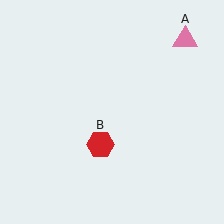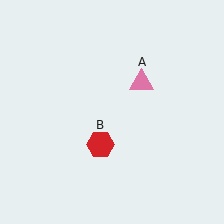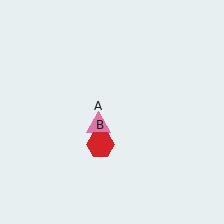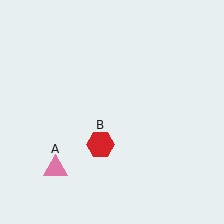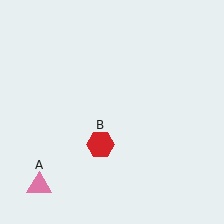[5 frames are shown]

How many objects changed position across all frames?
1 object changed position: pink triangle (object A).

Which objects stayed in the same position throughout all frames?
Red hexagon (object B) remained stationary.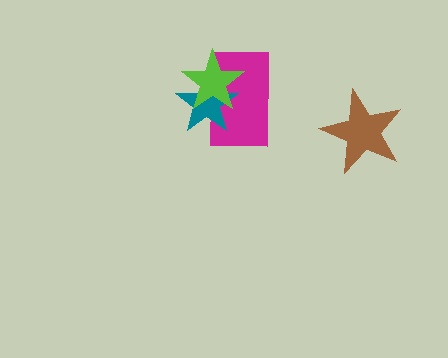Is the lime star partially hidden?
No, no other shape covers it.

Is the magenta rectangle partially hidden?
Yes, it is partially covered by another shape.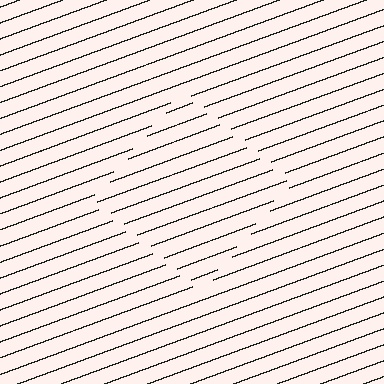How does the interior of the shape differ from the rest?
The interior of the shape contains the same grating, shifted by half a period — the contour is defined by the phase discontinuity where line-ends from the inner and outer gratings abut.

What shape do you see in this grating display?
An illusory square. The interior of the shape contains the same grating, shifted by half a period — the contour is defined by the phase discontinuity where line-ends from the inner and outer gratings abut.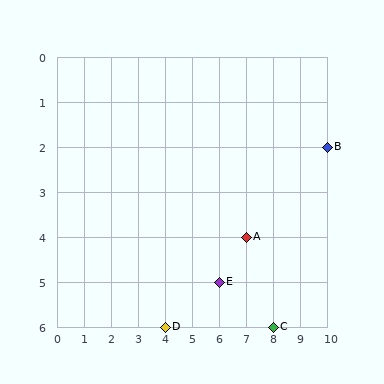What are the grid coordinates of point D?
Point D is at grid coordinates (4, 6).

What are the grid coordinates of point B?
Point B is at grid coordinates (10, 2).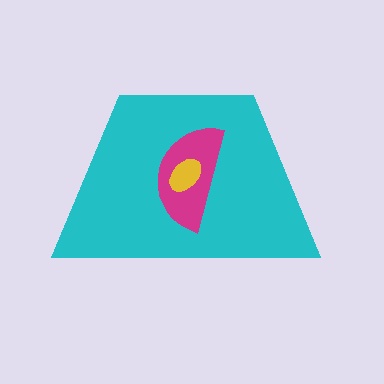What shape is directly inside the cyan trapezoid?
The magenta semicircle.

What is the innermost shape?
The yellow ellipse.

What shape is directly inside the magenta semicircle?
The yellow ellipse.